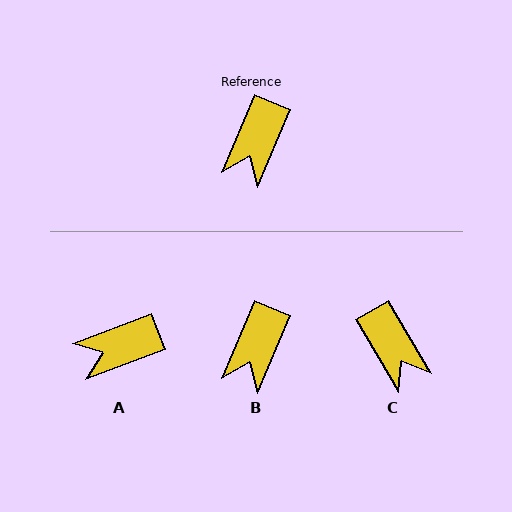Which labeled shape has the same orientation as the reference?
B.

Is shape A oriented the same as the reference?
No, it is off by about 46 degrees.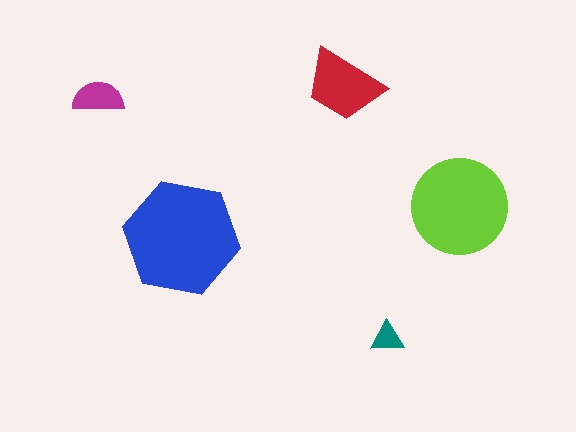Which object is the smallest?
The teal triangle.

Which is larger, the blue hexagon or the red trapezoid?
The blue hexagon.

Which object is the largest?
The blue hexagon.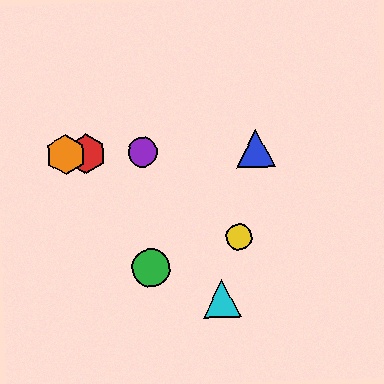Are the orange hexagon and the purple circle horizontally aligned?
Yes, both are at y≈155.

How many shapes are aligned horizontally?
4 shapes (the red hexagon, the blue triangle, the purple circle, the orange hexagon) are aligned horizontally.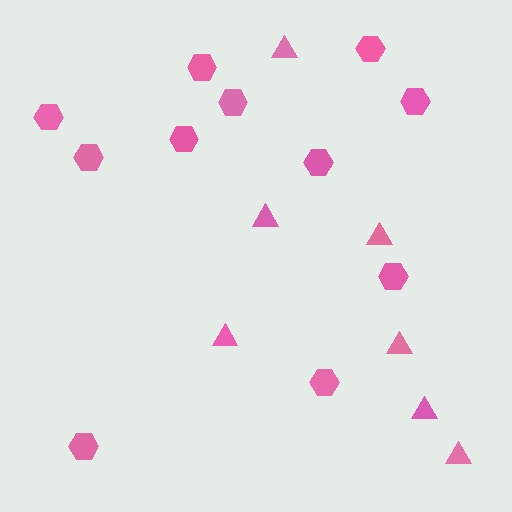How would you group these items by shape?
There are 2 groups: one group of hexagons (11) and one group of triangles (7).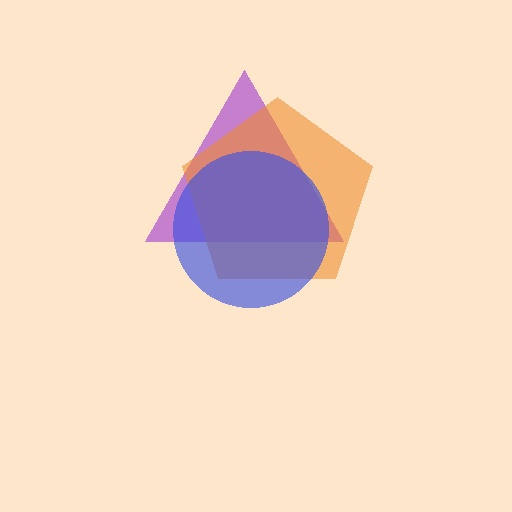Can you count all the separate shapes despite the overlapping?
Yes, there are 3 separate shapes.